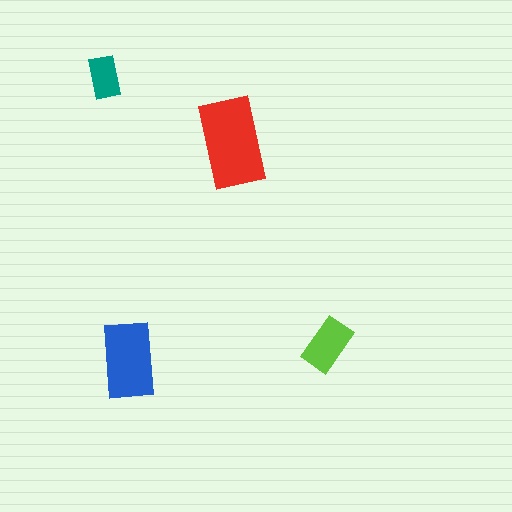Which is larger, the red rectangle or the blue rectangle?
The red one.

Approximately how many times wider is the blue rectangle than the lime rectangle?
About 1.5 times wider.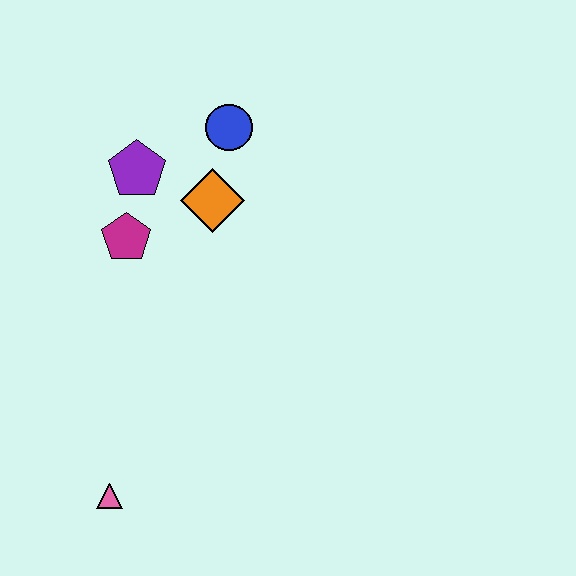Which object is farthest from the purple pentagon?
The pink triangle is farthest from the purple pentagon.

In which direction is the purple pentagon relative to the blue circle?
The purple pentagon is to the left of the blue circle.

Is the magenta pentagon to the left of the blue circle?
Yes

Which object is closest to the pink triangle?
The magenta pentagon is closest to the pink triangle.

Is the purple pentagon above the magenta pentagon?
Yes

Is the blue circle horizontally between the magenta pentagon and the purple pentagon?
No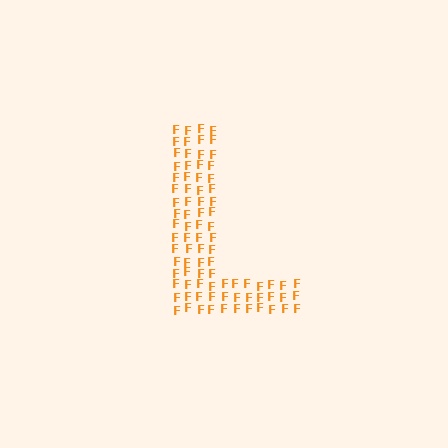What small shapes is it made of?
It is made of small letter F's.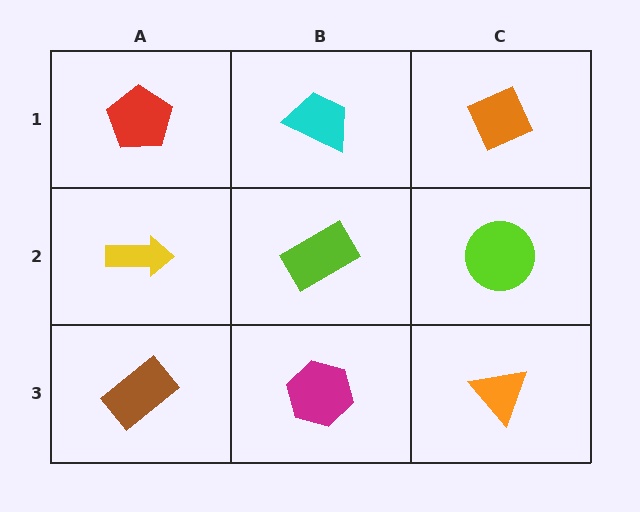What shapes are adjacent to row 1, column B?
A lime rectangle (row 2, column B), a red pentagon (row 1, column A), an orange diamond (row 1, column C).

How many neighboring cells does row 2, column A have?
3.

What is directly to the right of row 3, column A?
A magenta hexagon.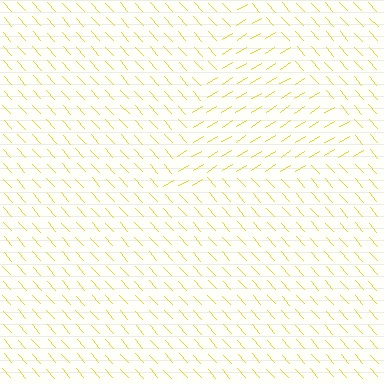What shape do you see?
I see a triangle.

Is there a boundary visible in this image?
Yes, there is a texture boundary formed by a change in line orientation.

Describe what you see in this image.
The image is filled with small yellow line segments. A triangle region in the image has lines oriented differently from the surrounding lines, creating a visible texture boundary.